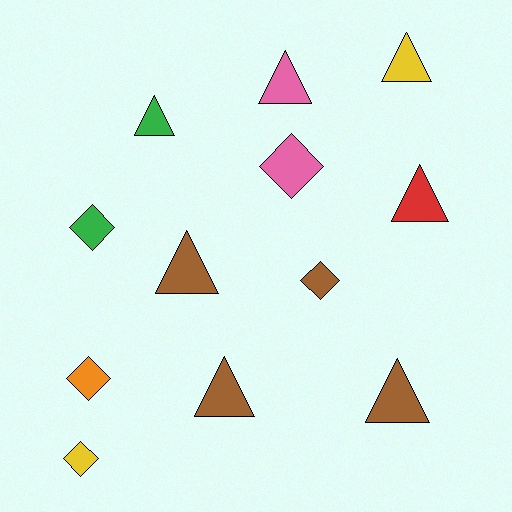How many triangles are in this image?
There are 7 triangles.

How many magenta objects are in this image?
There are no magenta objects.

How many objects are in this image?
There are 12 objects.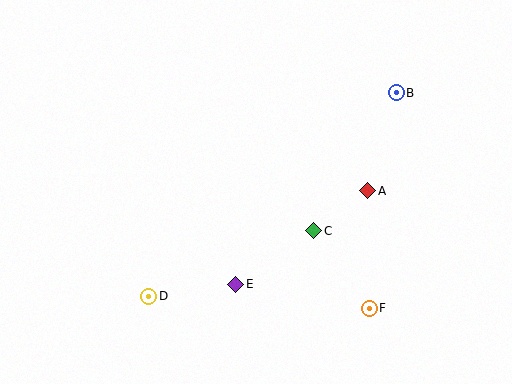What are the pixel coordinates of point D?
Point D is at (149, 296).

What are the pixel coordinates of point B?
Point B is at (396, 93).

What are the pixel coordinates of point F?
Point F is at (369, 308).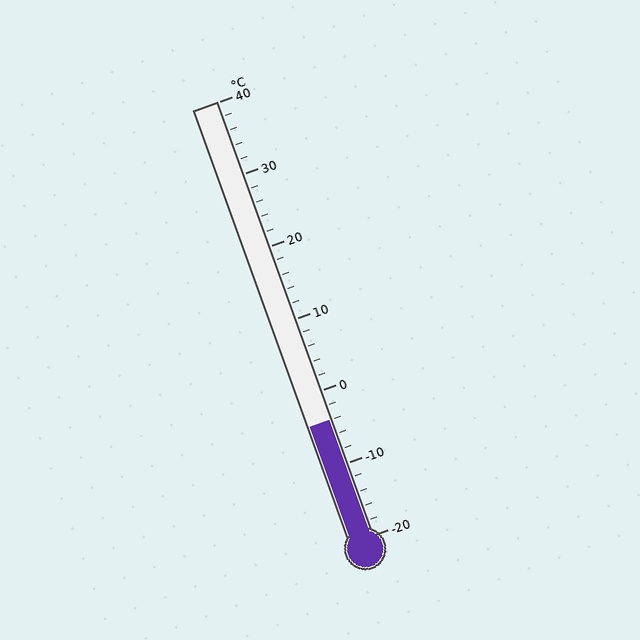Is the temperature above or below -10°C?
The temperature is above -10°C.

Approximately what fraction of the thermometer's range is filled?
The thermometer is filled to approximately 25% of its range.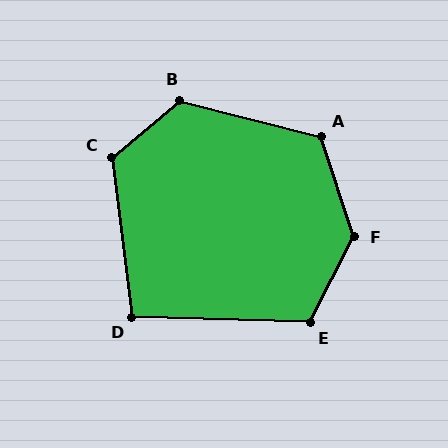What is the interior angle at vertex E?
Approximately 115 degrees (obtuse).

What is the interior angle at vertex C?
Approximately 122 degrees (obtuse).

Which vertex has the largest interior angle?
F, at approximately 135 degrees.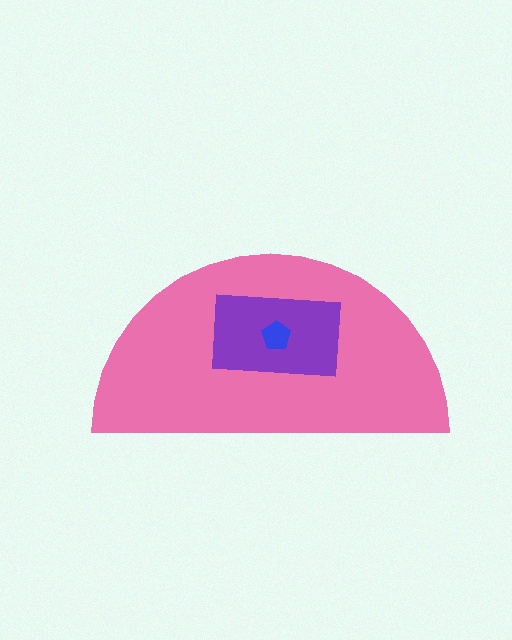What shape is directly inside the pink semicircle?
The purple rectangle.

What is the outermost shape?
The pink semicircle.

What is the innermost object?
The blue pentagon.